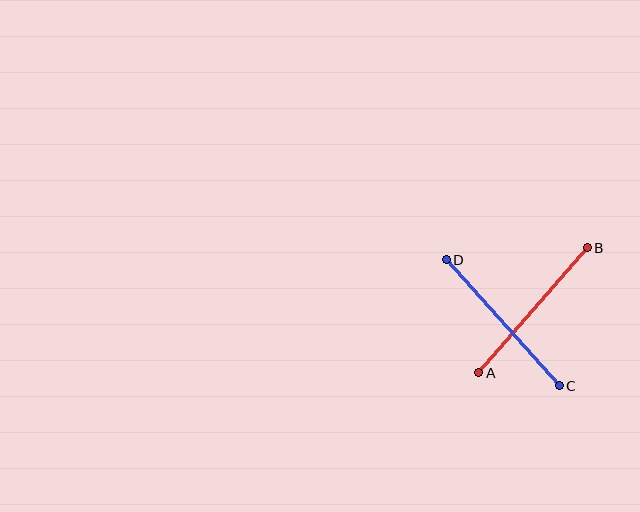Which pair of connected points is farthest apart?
Points C and D are farthest apart.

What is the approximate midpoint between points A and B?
The midpoint is at approximately (533, 310) pixels.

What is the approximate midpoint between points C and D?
The midpoint is at approximately (503, 323) pixels.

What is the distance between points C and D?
The distance is approximately 169 pixels.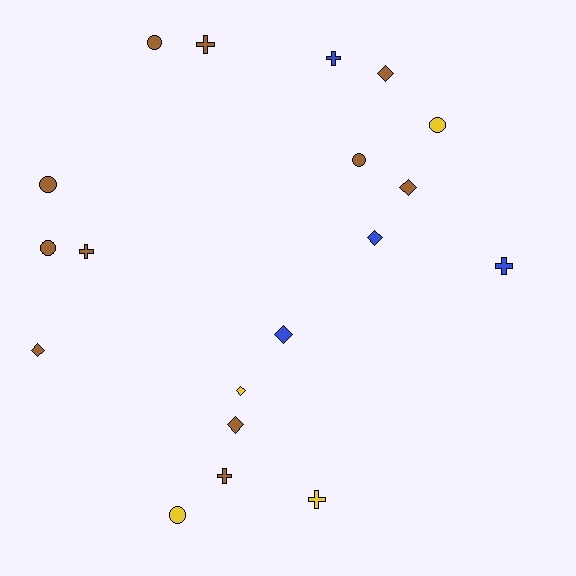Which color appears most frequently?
Brown, with 11 objects.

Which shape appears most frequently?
Diamond, with 7 objects.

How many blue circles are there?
There are no blue circles.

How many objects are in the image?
There are 19 objects.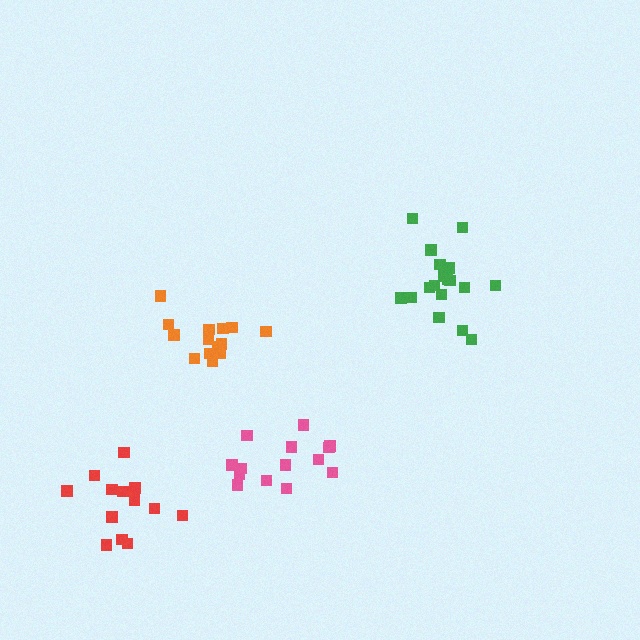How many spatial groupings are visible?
There are 4 spatial groupings.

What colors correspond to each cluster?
The clusters are colored: orange, green, red, pink.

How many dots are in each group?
Group 1: 14 dots, Group 2: 19 dots, Group 3: 13 dots, Group 4: 14 dots (60 total).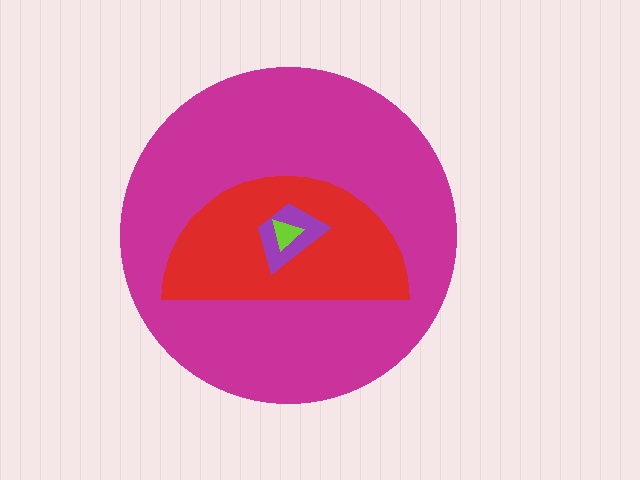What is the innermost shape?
The lime triangle.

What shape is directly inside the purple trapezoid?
The lime triangle.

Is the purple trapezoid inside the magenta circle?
Yes.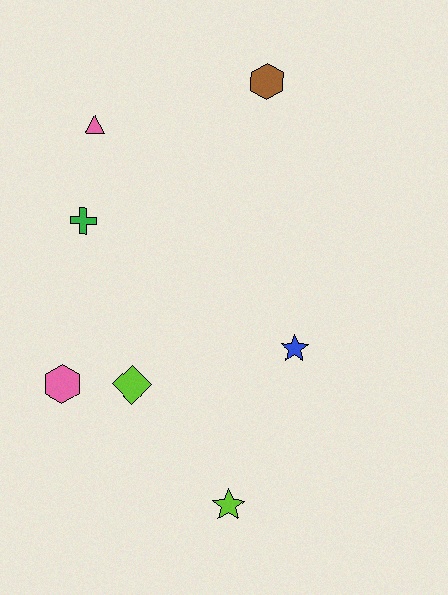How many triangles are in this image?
There is 1 triangle.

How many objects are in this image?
There are 7 objects.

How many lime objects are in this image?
There are 2 lime objects.